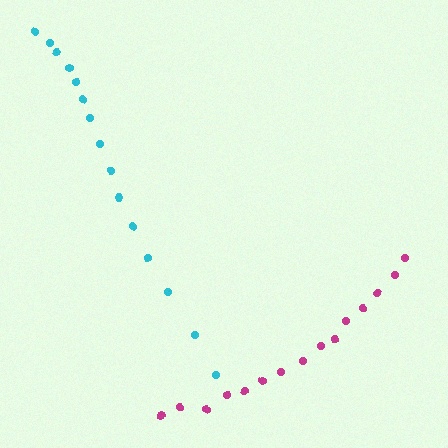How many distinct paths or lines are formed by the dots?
There are 2 distinct paths.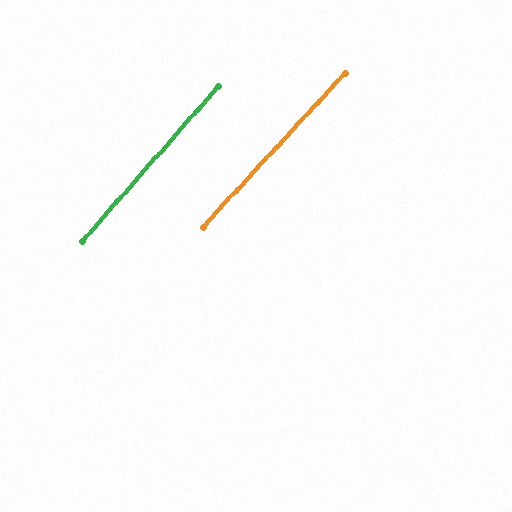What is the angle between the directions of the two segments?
Approximately 1 degree.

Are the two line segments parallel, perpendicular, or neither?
Parallel — their directions differ by only 1.4°.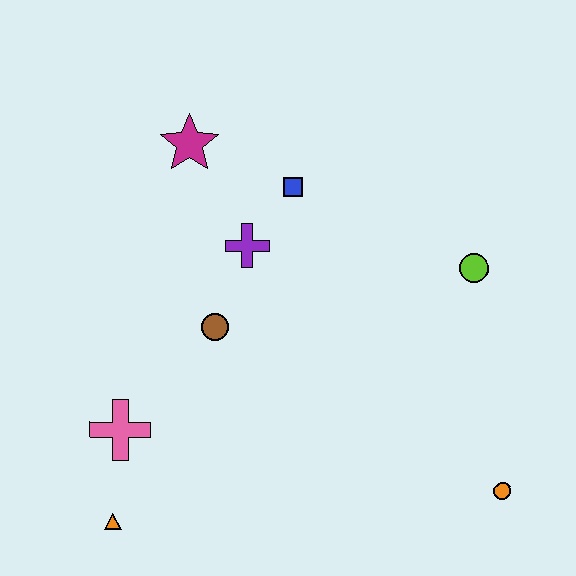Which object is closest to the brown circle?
The purple cross is closest to the brown circle.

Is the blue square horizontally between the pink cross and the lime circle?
Yes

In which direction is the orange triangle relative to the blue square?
The orange triangle is below the blue square.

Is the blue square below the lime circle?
No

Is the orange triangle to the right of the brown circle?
No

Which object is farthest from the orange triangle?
The lime circle is farthest from the orange triangle.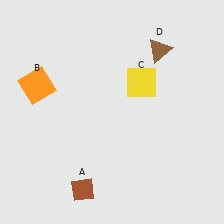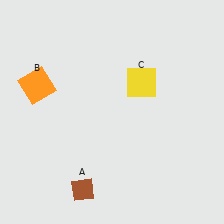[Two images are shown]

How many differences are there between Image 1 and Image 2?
There is 1 difference between the two images.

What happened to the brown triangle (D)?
The brown triangle (D) was removed in Image 2. It was in the top-right area of Image 1.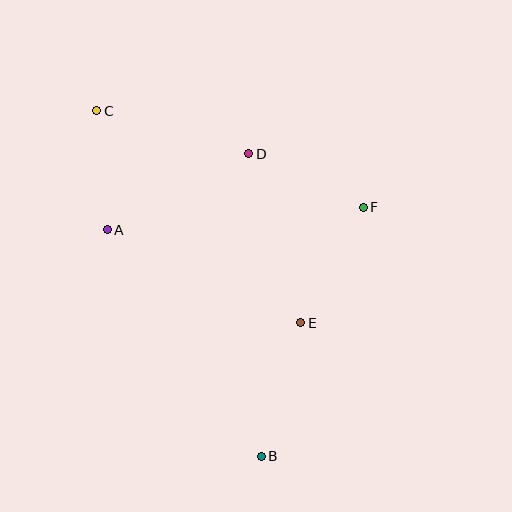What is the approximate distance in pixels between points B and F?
The distance between B and F is approximately 269 pixels.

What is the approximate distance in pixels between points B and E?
The distance between B and E is approximately 139 pixels.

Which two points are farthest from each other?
Points B and C are farthest from each other.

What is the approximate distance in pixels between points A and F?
The distance between A and F is approximately 257 pixels.